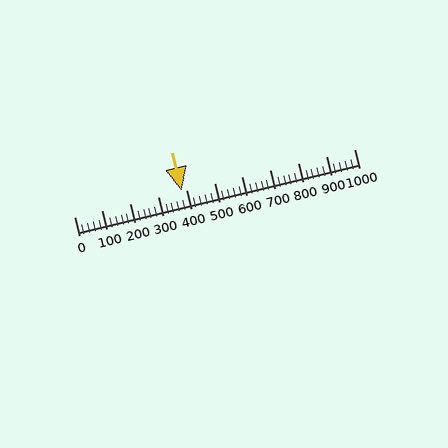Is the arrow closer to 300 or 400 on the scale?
The arrow is closer to 400.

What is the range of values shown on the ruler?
The ruler shows values from 0 to 1000.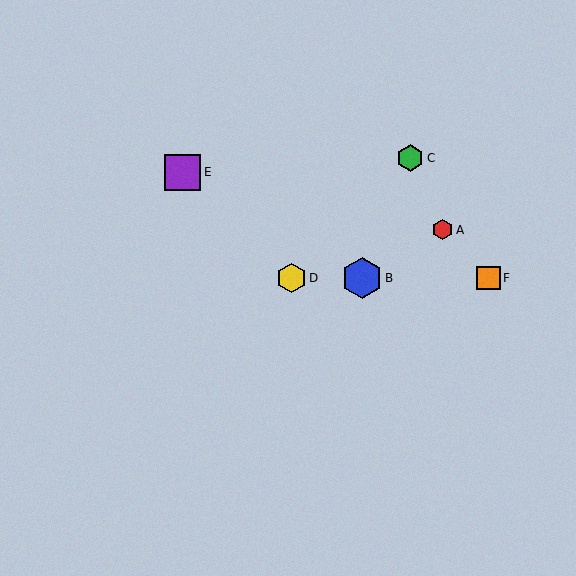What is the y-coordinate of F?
Object F is at y≈278.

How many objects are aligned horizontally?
3 objects (B, D, F) are aligned horizontally.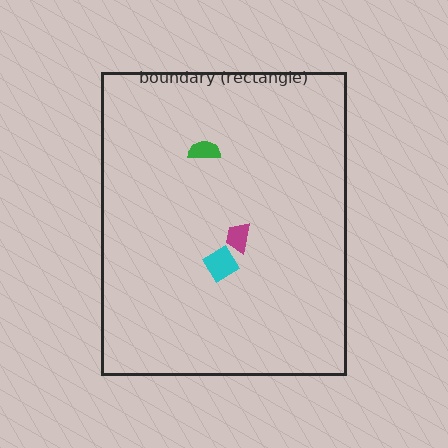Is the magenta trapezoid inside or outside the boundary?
Inside.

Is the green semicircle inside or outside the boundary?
Inside.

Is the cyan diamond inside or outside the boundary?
Inside.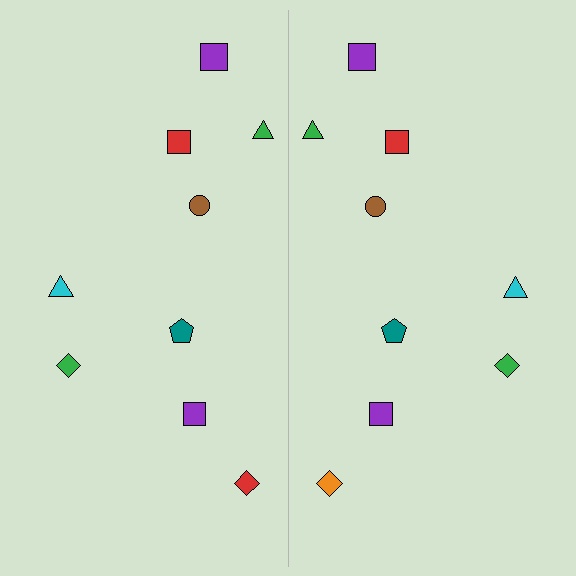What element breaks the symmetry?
The orange diamond on the right side breaks the symmetry — its mirror counterpart is red.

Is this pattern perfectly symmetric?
No, the pattern is not perfectly symmetric. The orange diamond on the right side breaks the symmetry — its mirror counterpart is red.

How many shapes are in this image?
There are 18 shapes in this image.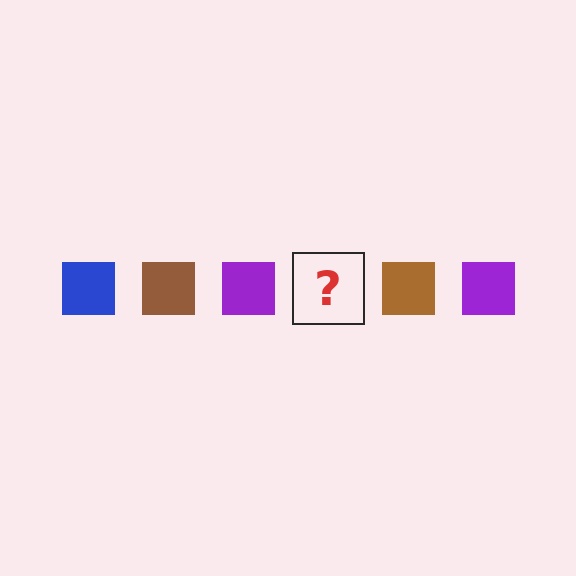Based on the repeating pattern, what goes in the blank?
The blank should be a blue square.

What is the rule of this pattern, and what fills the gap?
The rule is that the pattern cycles through blue, brown, purple squares. The gap should be filled with a blue square.